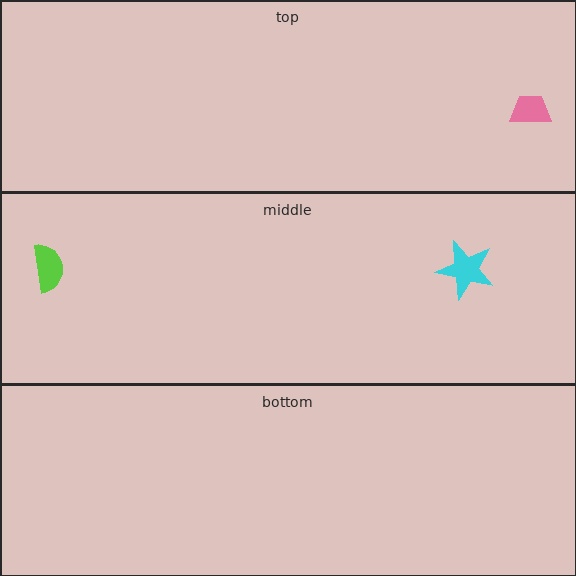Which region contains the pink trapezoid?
The top region.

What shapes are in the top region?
The pink trapezoid.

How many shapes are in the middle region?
2.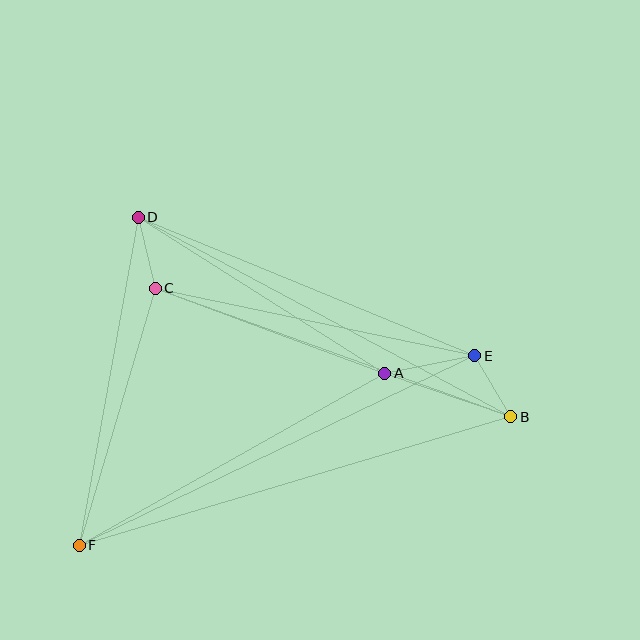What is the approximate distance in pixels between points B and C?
The distance between B and C is approximately 378 pixels.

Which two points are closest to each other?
Points B and E are closest to each other.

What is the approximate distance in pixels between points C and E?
The distance between C and E is approximately 327 pixels.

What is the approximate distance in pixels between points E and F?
The distance between E and F is approximately 439 pixels.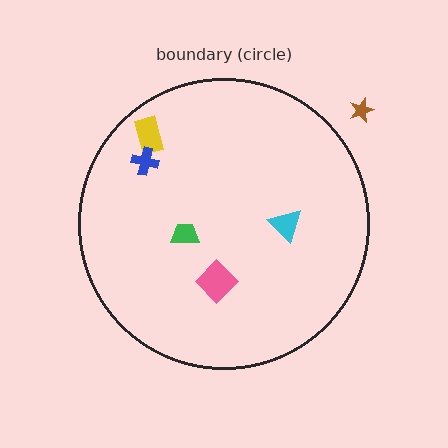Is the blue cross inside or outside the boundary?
Inside.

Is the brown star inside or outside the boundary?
Outside.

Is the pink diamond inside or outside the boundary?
Inside.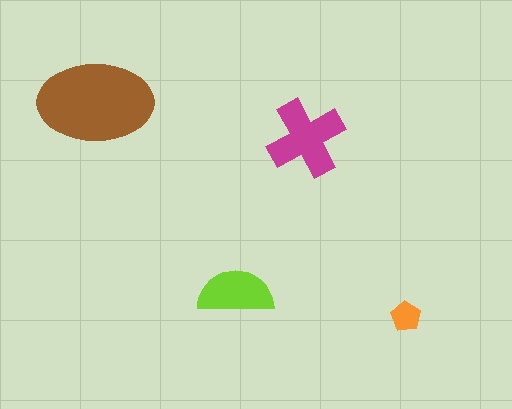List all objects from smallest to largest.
The orange pentagon, the lime semicircle, the magenta cross, the brown ellipse.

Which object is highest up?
The brown ellipse is topmost.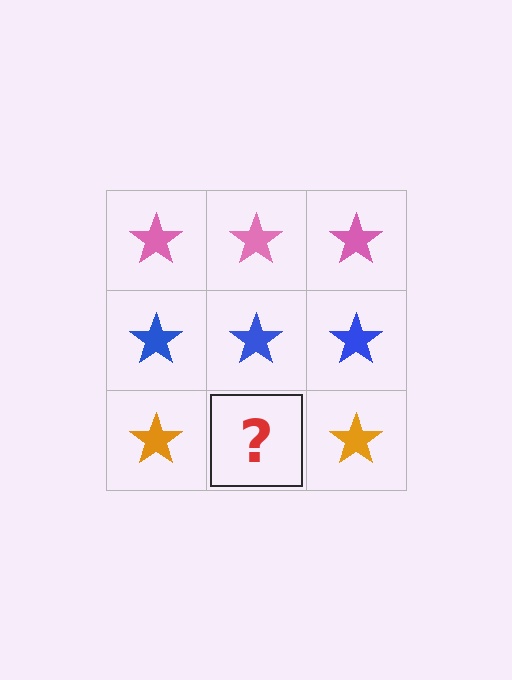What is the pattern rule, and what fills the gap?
The rule is that each row has a consistent color. The gap should be filled with an orange star.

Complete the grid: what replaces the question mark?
The question mark should be replaced with an orange star.